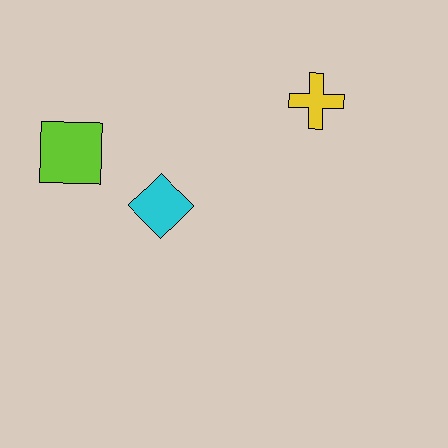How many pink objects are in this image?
There are no pink objects.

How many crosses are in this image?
There is 1 cross.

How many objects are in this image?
There are 3 objects.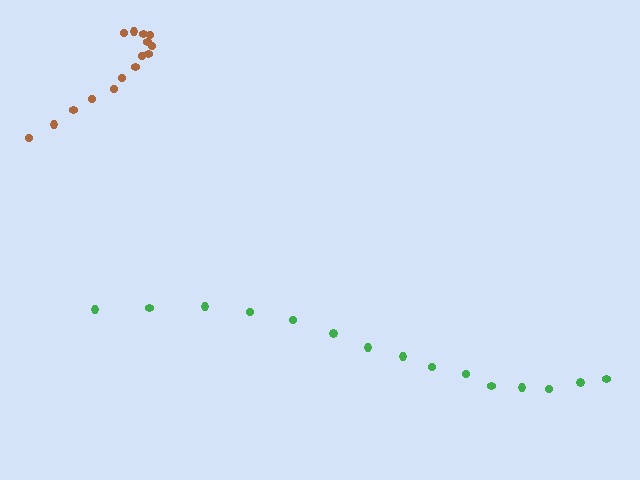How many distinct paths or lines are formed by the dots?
There are 2 distinct paths.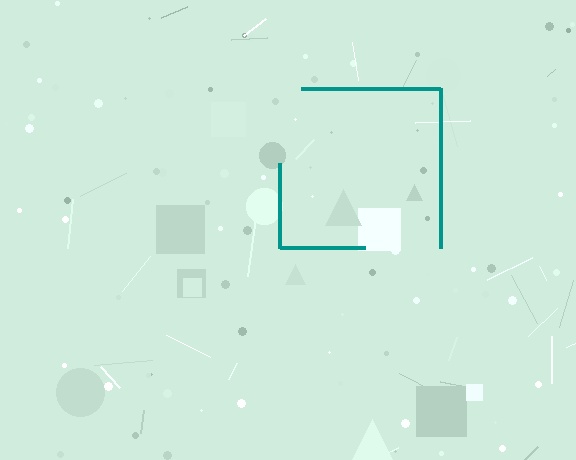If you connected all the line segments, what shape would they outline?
They would outline a square.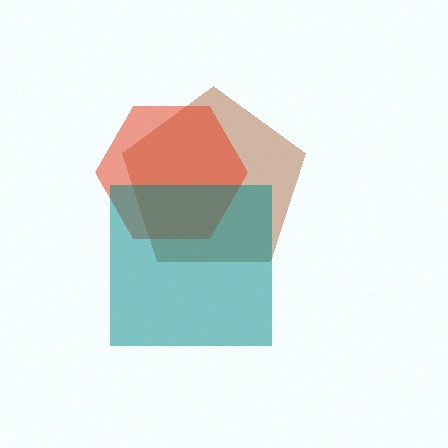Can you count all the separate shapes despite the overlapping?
Yes, there are 3 separate shapes.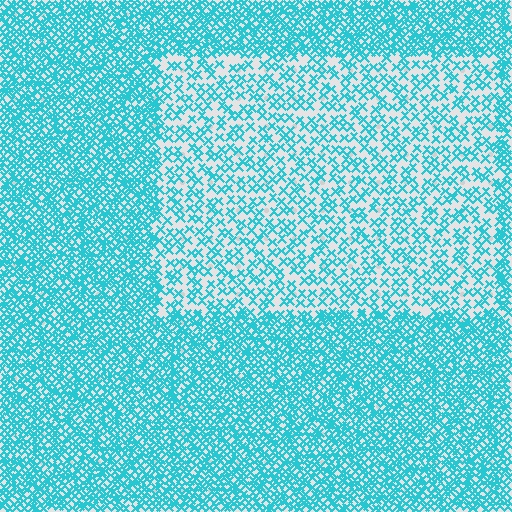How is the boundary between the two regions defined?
The boundary is defined by a change in element density (approximately 2.2x ratio). All elements are the same color, size, and shape.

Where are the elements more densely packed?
The elements are more densely packed outside the rectangle boundary.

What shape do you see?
I see a rectangle.